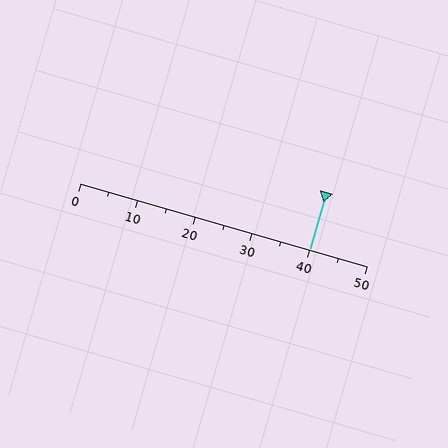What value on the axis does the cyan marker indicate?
The marker indicates approximately 40.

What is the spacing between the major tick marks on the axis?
The major ticks are spaced 10 apart.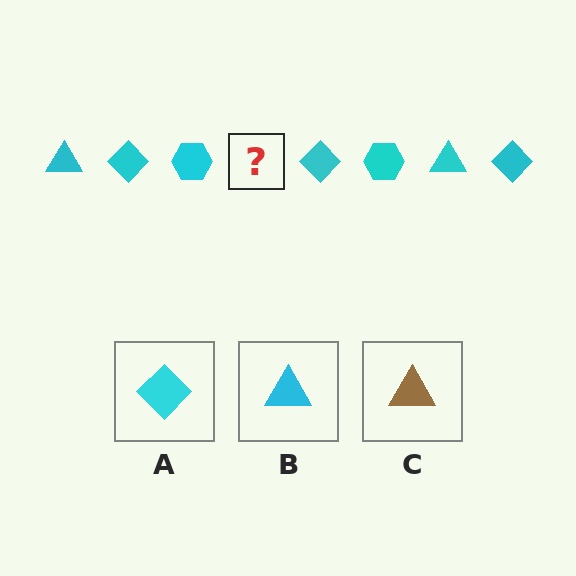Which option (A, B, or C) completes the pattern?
B.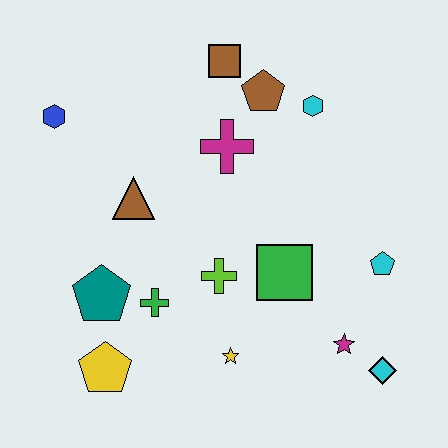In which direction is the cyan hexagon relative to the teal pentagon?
The cyan hexagon is to the right of the teal pentagon.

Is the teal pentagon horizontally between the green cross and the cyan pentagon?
No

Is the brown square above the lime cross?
Yes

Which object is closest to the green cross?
The teal pentagon is closest to the green cross.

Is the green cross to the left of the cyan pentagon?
Yes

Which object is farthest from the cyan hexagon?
The yellow pentagon is farthest from the cyan hexagon.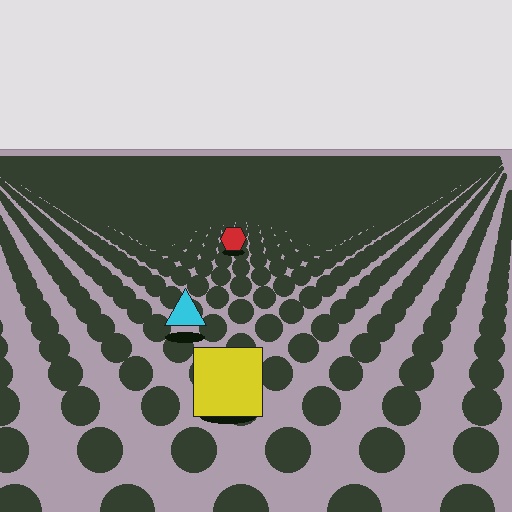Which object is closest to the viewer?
The yellow square is closest. The texture marks near it are larger and more spread out.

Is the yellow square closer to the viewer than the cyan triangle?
Yes. The yellow square is closer — you can tell from the texture gradient: the ground texture is coarser near it.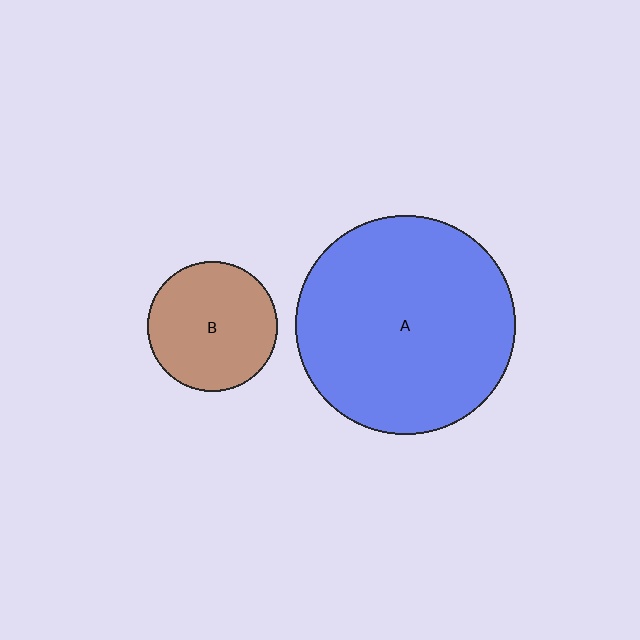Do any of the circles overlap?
No, none of the circles overlap.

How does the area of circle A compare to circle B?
Approximately 2.8 times.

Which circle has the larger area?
Circle A (blue).